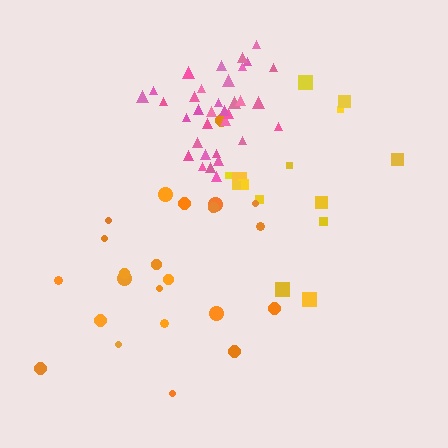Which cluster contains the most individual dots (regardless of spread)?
Pink (34).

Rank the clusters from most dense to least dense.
pink, orange, yellow.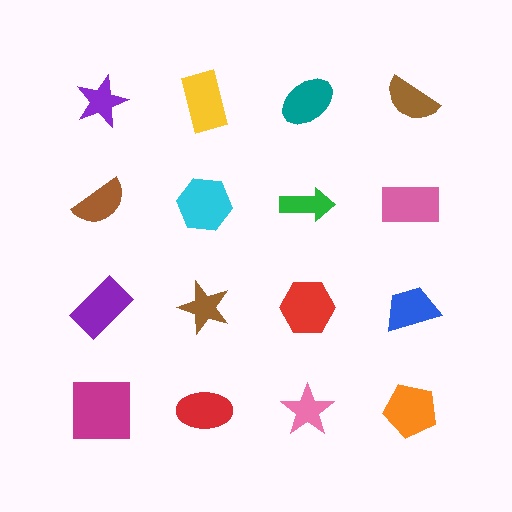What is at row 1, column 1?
A purple star.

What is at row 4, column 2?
A red ellipse.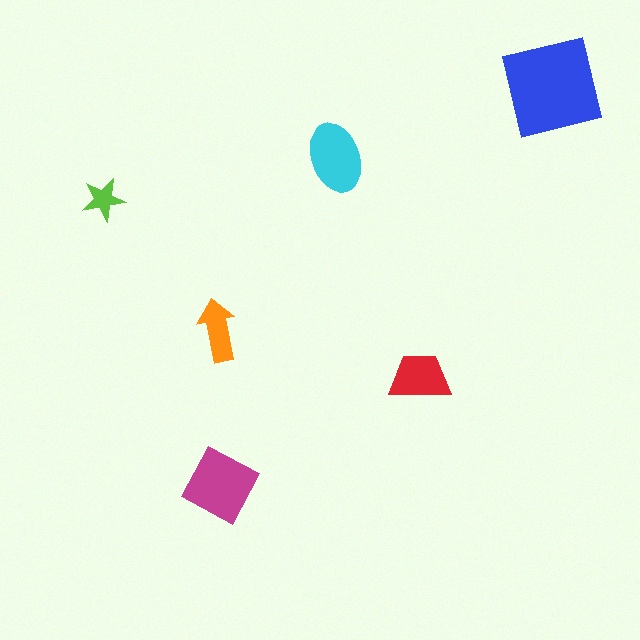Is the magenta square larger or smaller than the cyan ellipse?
Larger.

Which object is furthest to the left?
The lime star is leftmost.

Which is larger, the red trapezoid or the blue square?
The blue square.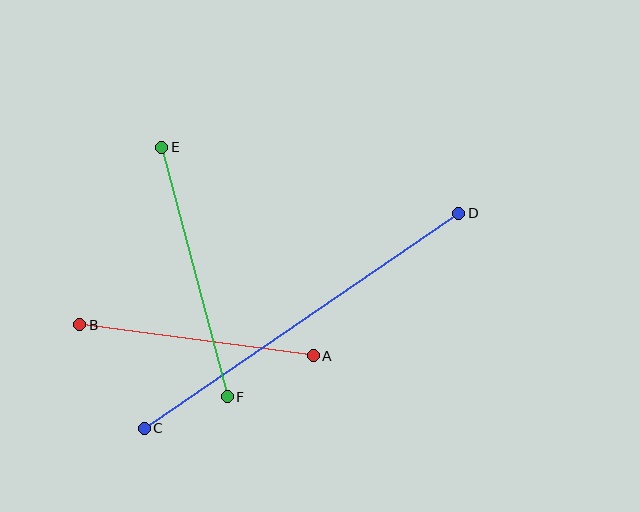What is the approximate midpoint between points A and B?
The midpoint is at approximately (197, 340) pixels.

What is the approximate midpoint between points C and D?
The midpoint is at approximately (301, 321) pixels.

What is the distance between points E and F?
The distance is approximately 258 pixels.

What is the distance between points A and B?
The distance is approximately 235 pixels.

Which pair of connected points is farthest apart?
Points C and D are farthest apart.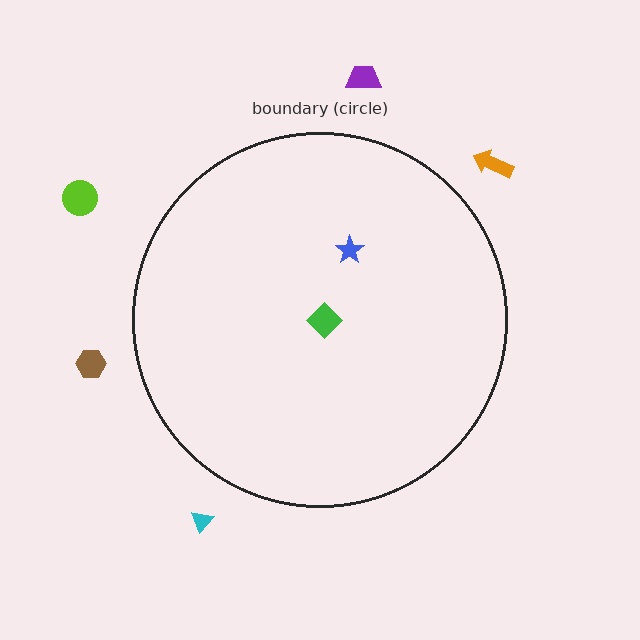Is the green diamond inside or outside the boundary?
Inside.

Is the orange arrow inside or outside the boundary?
Outside.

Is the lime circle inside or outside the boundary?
Outside.